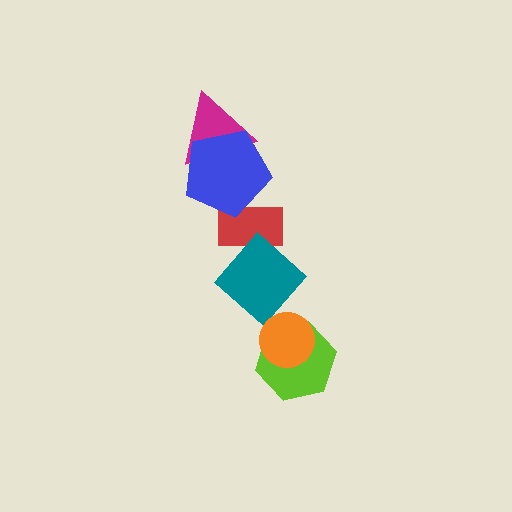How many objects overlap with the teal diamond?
2 objects overlap with the teal diamond.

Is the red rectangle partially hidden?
Yes, it is partially covered by another shape.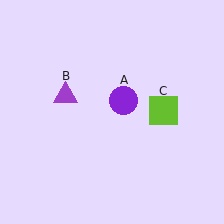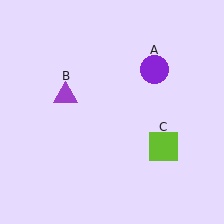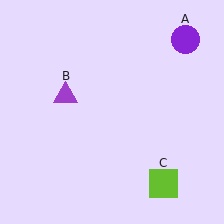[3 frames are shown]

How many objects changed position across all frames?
2 objects changed position: purple circle (object A), lime square (object C).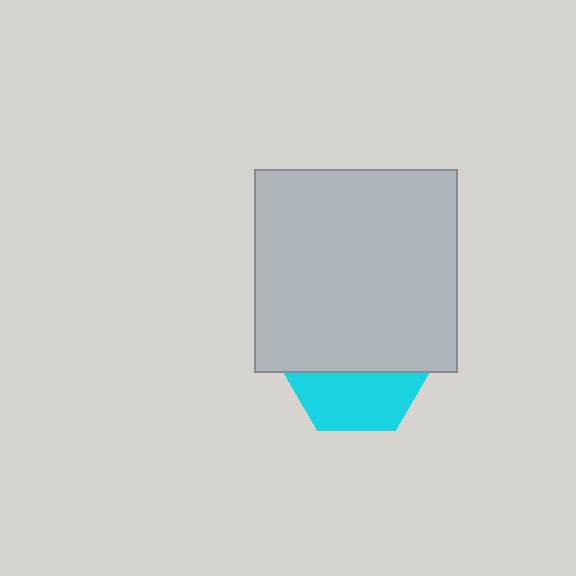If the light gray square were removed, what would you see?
You would see the complete cyan hexagon.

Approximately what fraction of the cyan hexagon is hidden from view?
Roughly 60% of the cyan hexagon is hidden behind the light gray square.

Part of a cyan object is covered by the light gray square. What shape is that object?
It is a hexagon.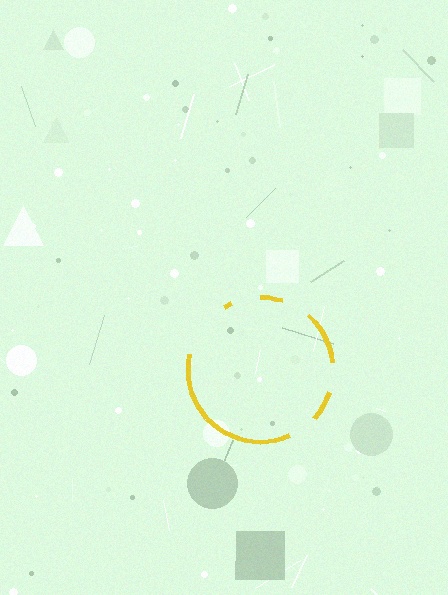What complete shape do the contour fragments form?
The contour fragments form a circle.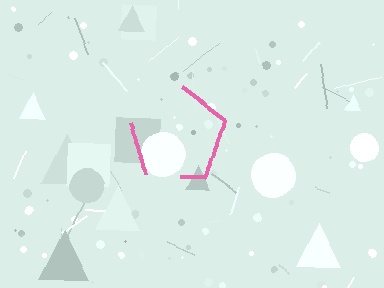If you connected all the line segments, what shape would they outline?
They would outline a pentagon.